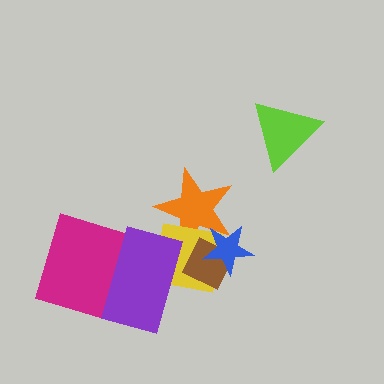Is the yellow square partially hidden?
Yes, it is partially covered by another shape.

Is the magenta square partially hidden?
Yes, it is partially covered by another shape.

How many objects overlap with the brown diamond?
3 objects overlap with the brown diamond.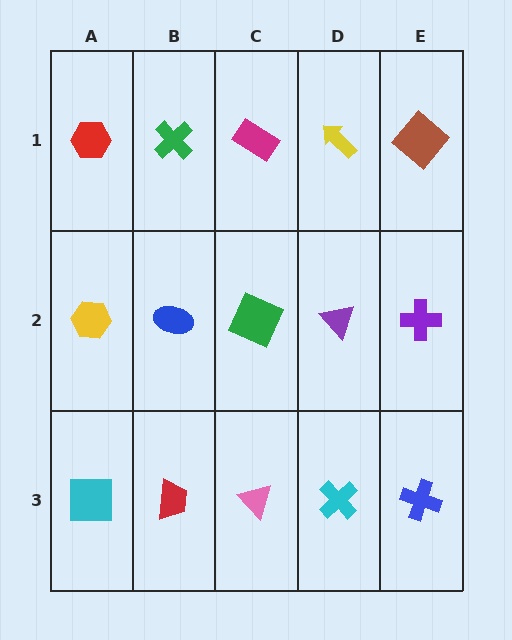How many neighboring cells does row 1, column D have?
3.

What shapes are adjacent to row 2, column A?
A red hexagon (row 1, column A), a cyan square (row 3, column A), a blue ellipse (row 2, column B).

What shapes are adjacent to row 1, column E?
A purple cross (row 2, column E), a yellow arrow (row 1, column D).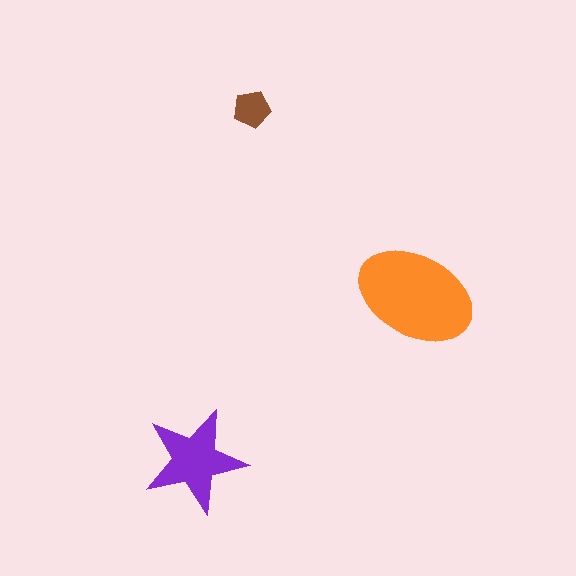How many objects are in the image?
There are 3 objects in the image.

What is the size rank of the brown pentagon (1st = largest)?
3rd.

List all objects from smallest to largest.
The brown pentagon, the purple star, the orange ellipse.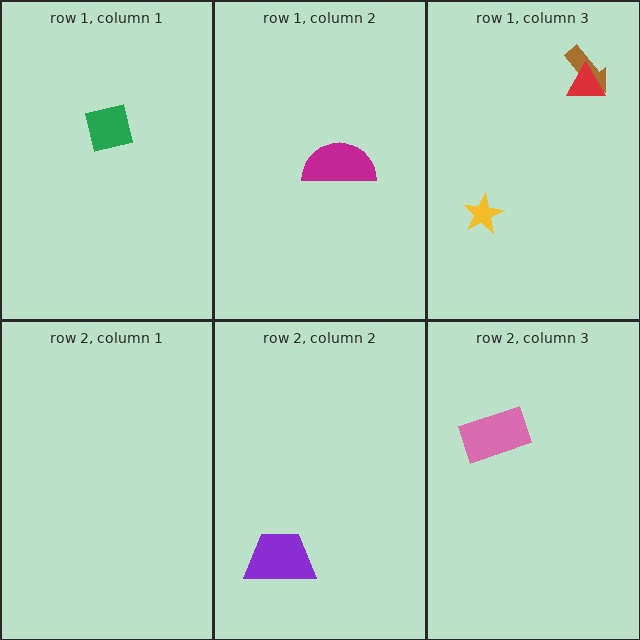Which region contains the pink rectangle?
The row 2, column 3 region.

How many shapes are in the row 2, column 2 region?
1.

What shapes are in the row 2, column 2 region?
The purple trapezoid.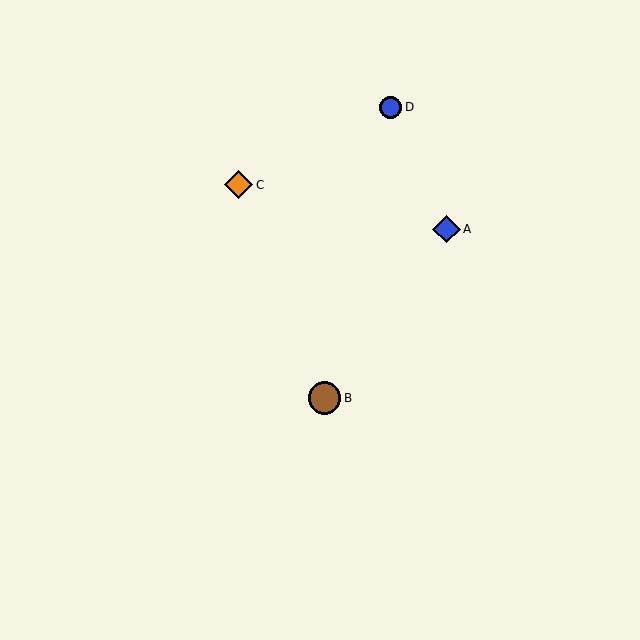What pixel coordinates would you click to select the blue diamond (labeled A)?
Click at (446, 229) to select the blue diamond A.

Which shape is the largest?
The brown circle (labeled B) is the largest.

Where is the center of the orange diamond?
The center of the orange diamond is at (239, 185).